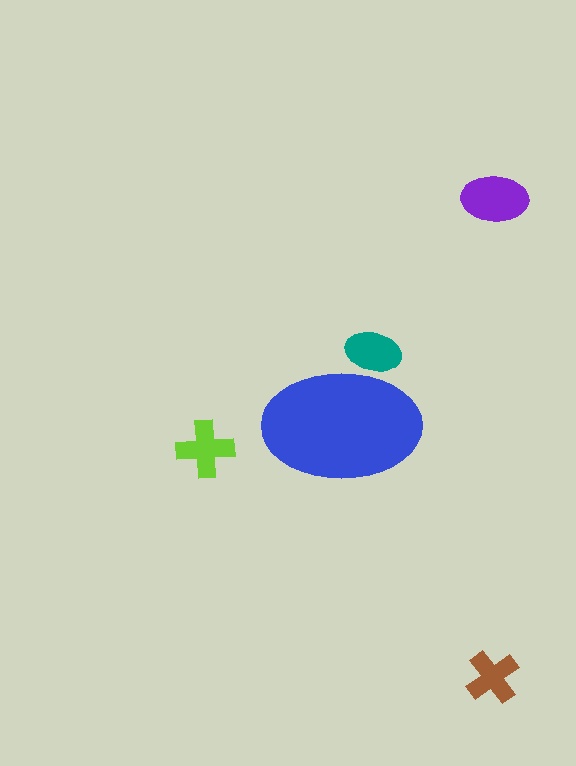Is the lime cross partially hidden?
No, the lime cross is fully visible.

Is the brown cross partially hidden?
No, the brown cross is fully visible.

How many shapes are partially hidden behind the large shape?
1 shape is partially hidden.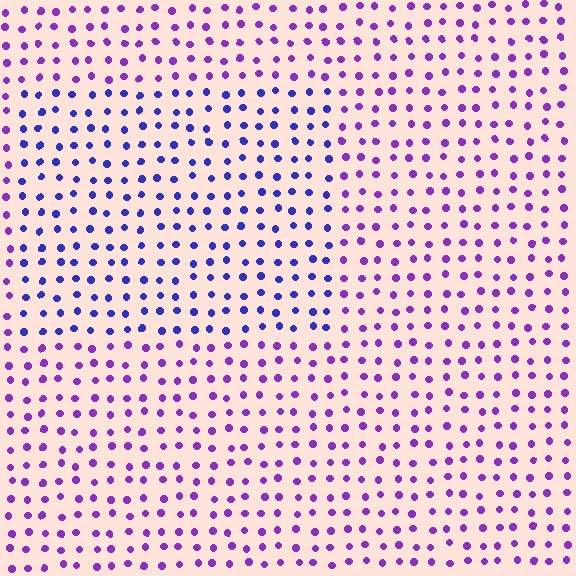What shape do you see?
I see a rectangle.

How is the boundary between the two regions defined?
The boundary is defined purely by a slight shift in hue (about 38 degrees). Spacing, size, and orientation are identical on both sides.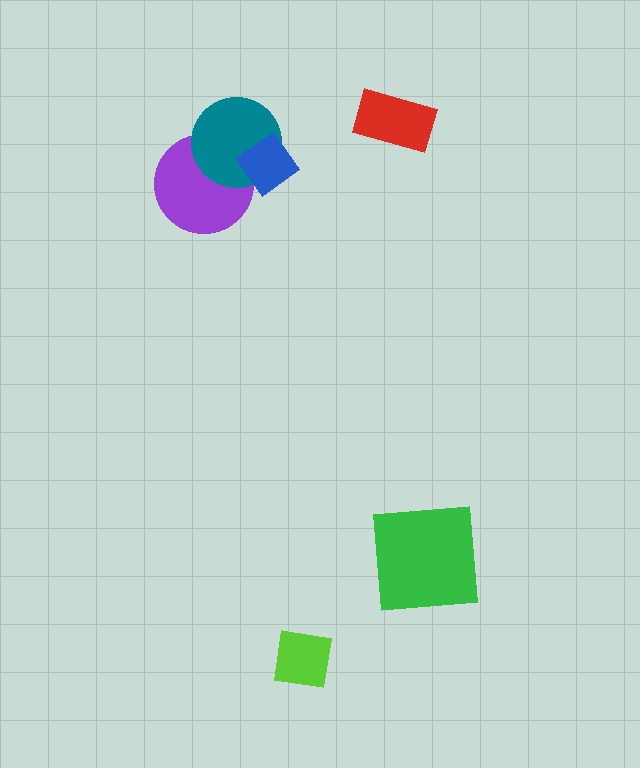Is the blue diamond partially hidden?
No, no other shape covers it.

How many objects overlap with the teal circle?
2 objects overlap with the teal circle.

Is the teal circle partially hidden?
Yes, it is partially covered by another shape.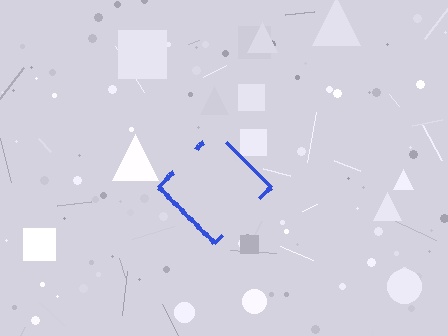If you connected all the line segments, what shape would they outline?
They would outline a diamond.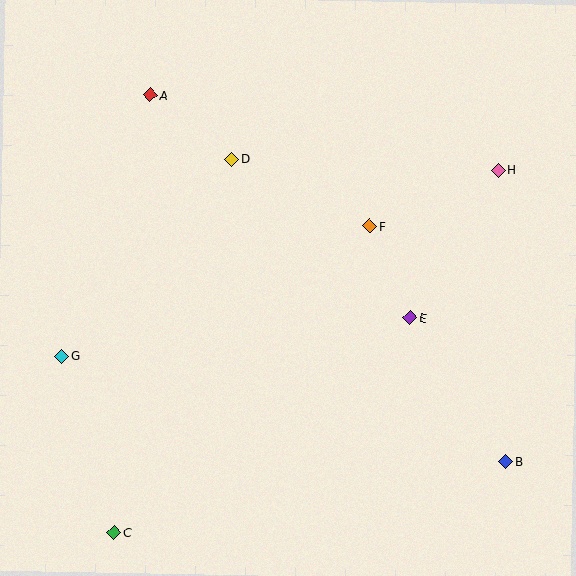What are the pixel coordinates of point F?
Point F is at (370, 226).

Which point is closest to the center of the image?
Point F at (370, 226) is closest to the center.